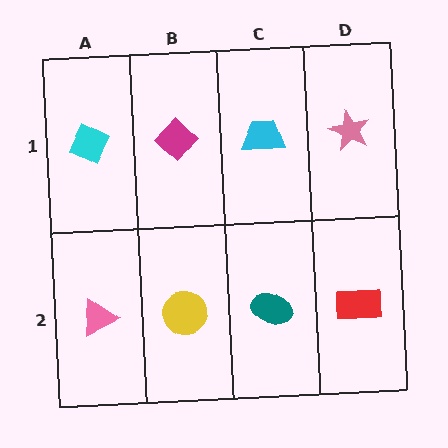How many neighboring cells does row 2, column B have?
3.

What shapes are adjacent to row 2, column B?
A magenta diamond (row 1, column B), a pink triangle (row 2, column A), a teal ellipse (row 2, column C).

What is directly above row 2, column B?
A magenta diamond.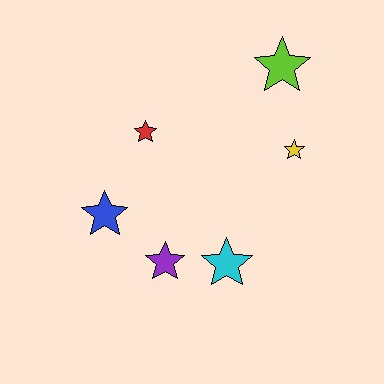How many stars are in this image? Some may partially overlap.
There are 6 stars.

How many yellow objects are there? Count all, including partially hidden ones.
There is 1 yellow object.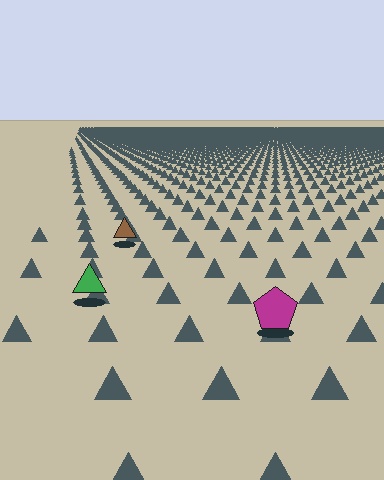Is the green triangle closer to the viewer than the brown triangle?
Yes. The green triangle is closer — you can tell from the texture gradient: the ground texture is coarser near it.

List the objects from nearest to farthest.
From nearest to farthest: the magenta pentagon, the green triangle, the brown triangle.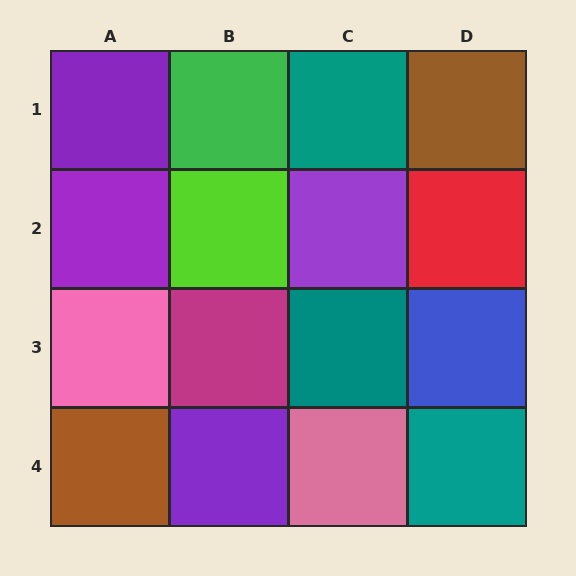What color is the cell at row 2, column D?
Red.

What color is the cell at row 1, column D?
Brown.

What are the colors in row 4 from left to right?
Brown, purple, pink, teal.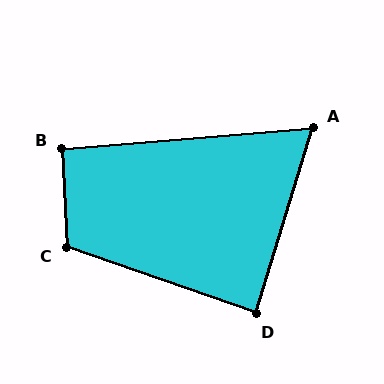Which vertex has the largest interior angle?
C, at approximately 112 degrees.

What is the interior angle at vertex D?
Approximately 88 degrees (approximately right).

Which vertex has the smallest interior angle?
A, at approximately 68 degrees.